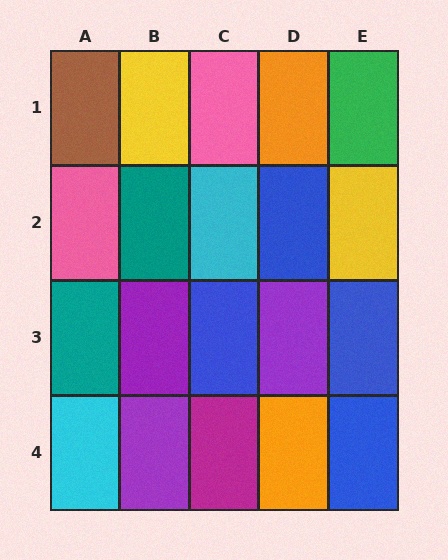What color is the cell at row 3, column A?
Teal.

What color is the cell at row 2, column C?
Cyan.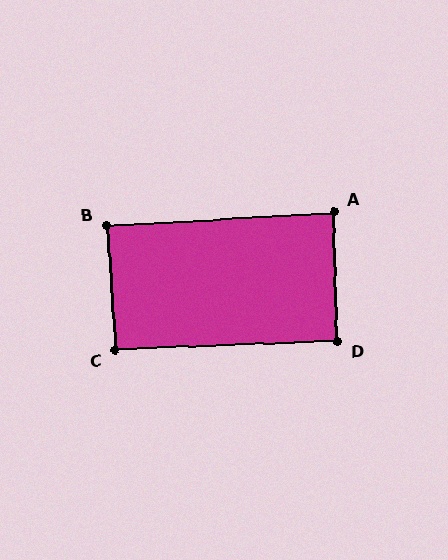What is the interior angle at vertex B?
Approximately 89 degrees (approximately right).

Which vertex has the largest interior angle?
C, at approximately 92 degrees.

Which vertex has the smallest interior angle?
A, at approximately 88 degrees.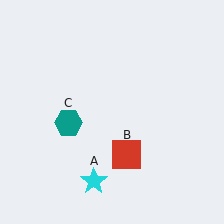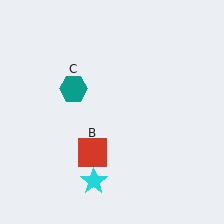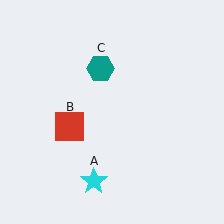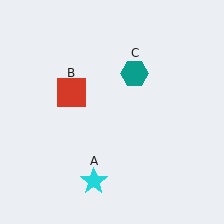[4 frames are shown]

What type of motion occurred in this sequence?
The red square (object B), teal hexagon (object C) rotated clockwise around the center of the scene.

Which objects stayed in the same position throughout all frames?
Cyan star (object A) remained stationary.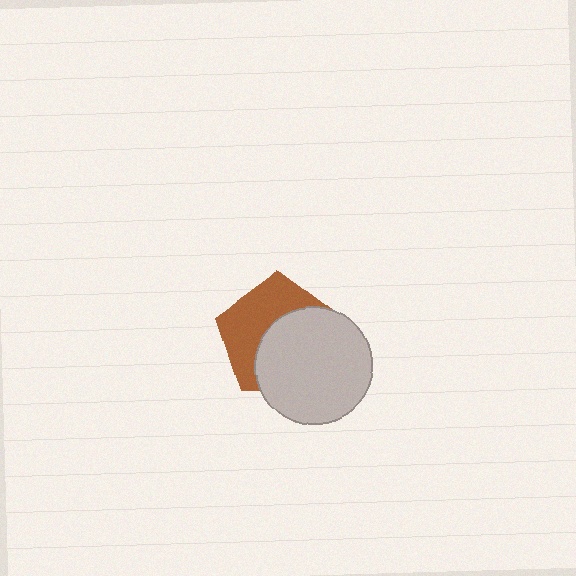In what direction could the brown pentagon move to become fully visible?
The brown pentagon could move toward the upper-left. That would shift it out from behind the light gray circle entirely.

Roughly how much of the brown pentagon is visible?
About half of it is visible (roughly 47%).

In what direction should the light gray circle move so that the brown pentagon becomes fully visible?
The light gray circle should move toward the lower-right. That is the shortest direction to clear the overlap and leave the brown pentagon fully visible.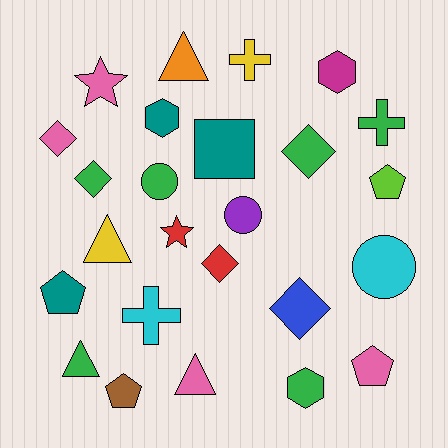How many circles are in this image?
There are 3 circles.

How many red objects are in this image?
There are 2 red objects.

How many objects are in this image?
There are 25 objects.